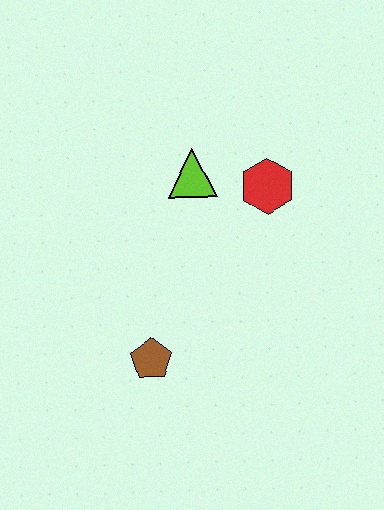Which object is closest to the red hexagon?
The lime triangle is closest to the red hexagon.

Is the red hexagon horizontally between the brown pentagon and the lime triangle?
No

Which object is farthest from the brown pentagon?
The red hexagon is farthest from the brown pentagon.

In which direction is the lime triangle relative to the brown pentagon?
The lime triangle is above the brown pentagon.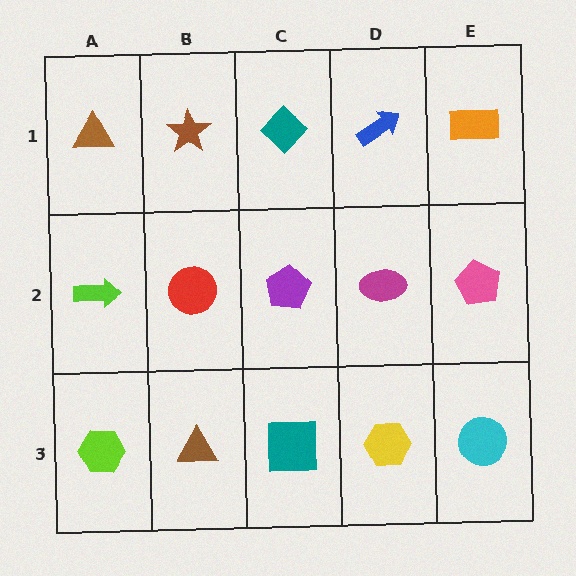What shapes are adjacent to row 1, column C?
A purple pentagon (row 2, column C), a brown star (row 1, column B), a blue arrow (row 1, column D).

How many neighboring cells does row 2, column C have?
4.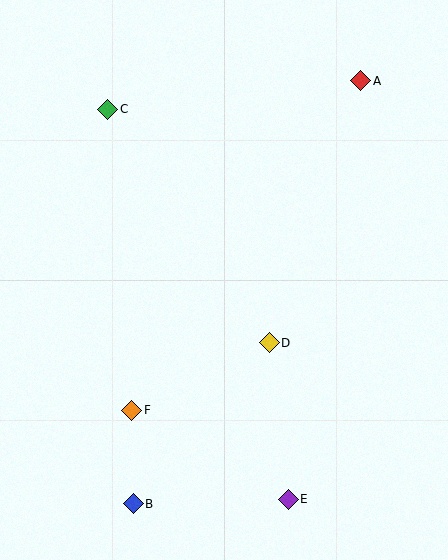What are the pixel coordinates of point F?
Point F is at (132, 410).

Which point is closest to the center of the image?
Point D at (269, 343) is closest to the center.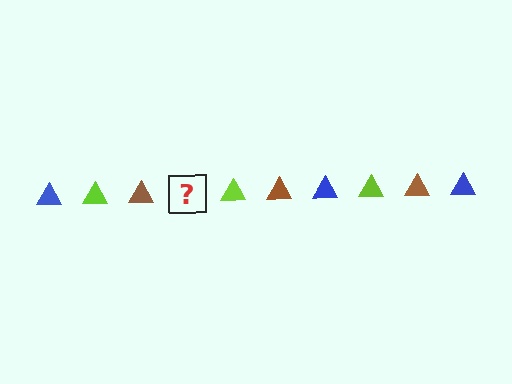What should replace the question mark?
The question mark should be replaced with a blue triangle.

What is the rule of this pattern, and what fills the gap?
The rule is that the pattern cycles through blue, lime, brown triangles. The gap should be filled with a blue triangle.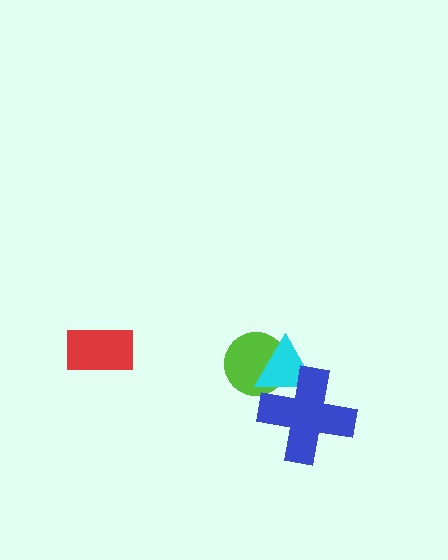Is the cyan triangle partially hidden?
Yes, it is partially covered by another shape.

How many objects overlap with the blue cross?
2 objects overlap with the blue cross.